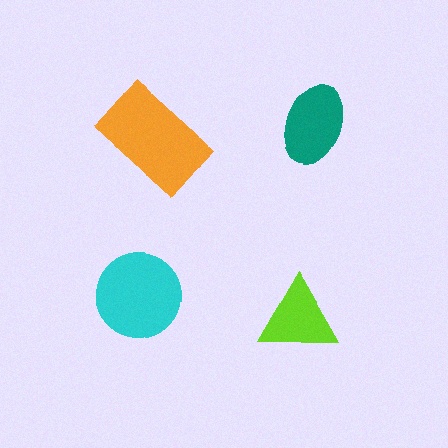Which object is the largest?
The orange rectangle.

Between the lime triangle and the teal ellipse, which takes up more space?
The teal ellipse.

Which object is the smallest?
The lime triangle.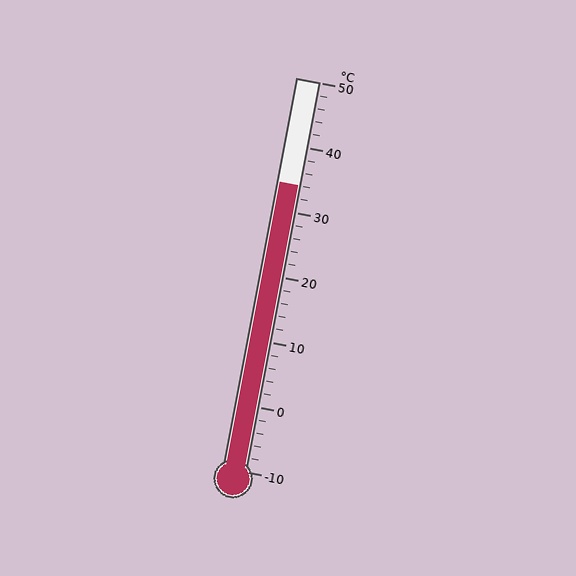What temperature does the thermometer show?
The thermometer shows approximately 34°C.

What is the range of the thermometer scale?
The thermometer scale ranges from -10°C to 50°C.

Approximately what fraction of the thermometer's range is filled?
The thermometer is filled to approximately 75% of its range.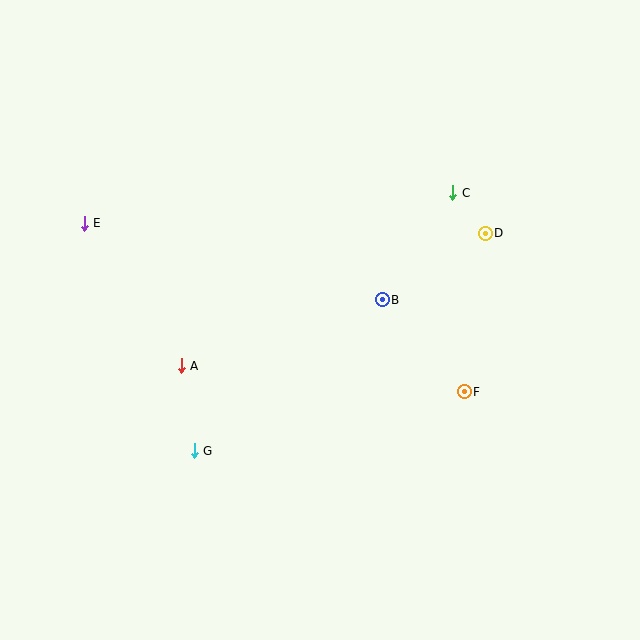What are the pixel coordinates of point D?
Point D is at (485, 234).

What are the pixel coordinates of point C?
Point C is at (453, 193).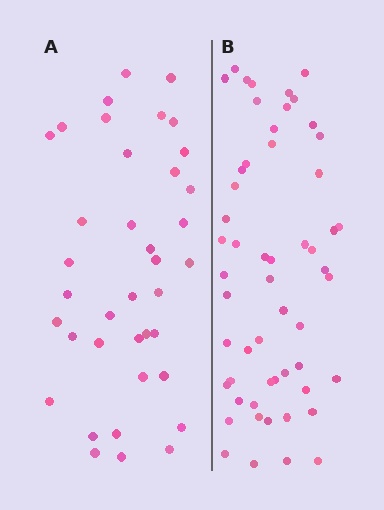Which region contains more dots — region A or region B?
Region B (the right region) has more dots.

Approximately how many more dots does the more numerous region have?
Region B has approximately 15 more dots than region A.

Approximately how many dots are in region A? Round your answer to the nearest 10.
About 40 dots. (The exact count is 38, which rounds to 40.)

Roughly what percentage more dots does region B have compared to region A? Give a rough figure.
About 45% more.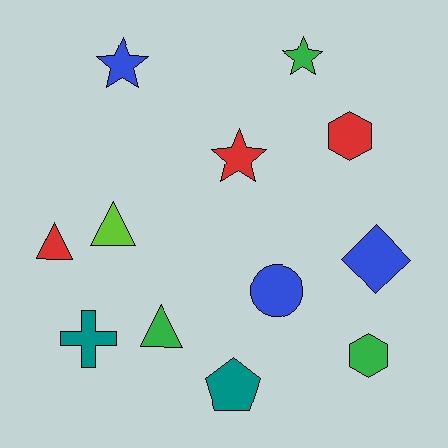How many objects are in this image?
There are 12 objects.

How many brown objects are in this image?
There are no brown objects.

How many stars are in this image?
There are 3 stars.